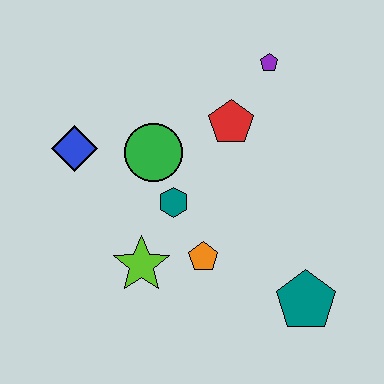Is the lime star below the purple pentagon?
Yes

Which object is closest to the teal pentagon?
The orange pentagon is closest to the teal pentagon.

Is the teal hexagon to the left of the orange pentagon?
Yes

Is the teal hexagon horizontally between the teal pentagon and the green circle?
Yes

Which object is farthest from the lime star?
The purple pentagon is farthest from the lime star.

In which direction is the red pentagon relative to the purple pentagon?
The red pentagon is below the purple pentagon.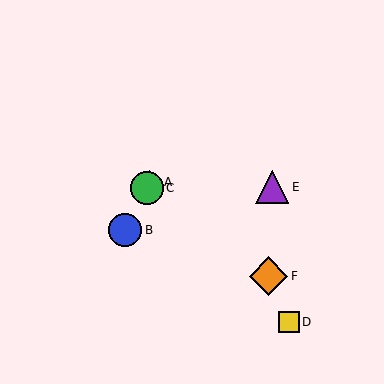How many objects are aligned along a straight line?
3 objects (A, B, C) are aligned along a straight line.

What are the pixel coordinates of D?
Object D is at (289, 322).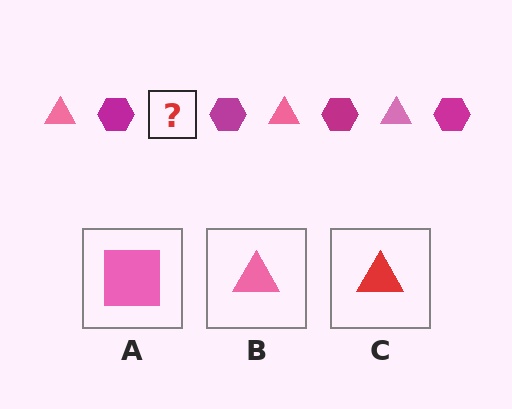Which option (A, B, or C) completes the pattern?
B.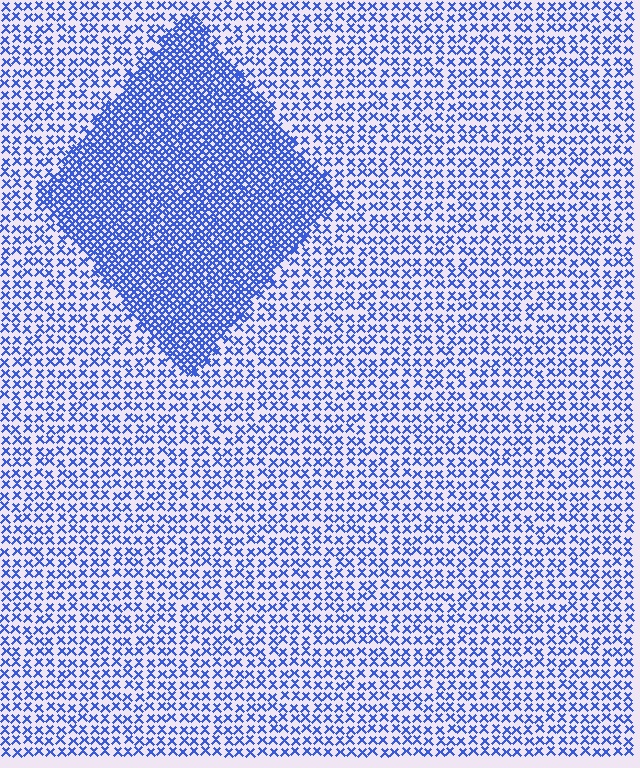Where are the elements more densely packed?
The elements are more densely packed inside the diamond boundary.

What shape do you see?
I see a diamond.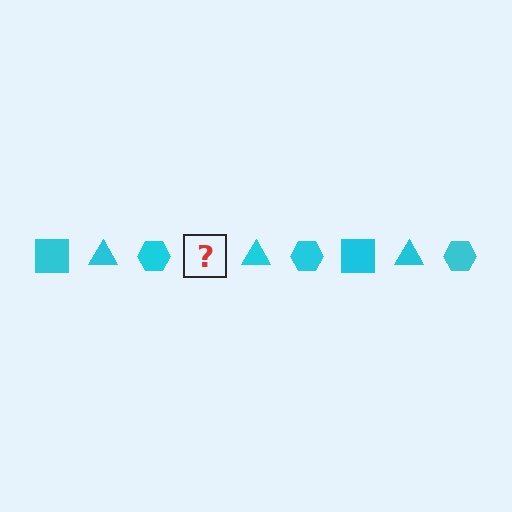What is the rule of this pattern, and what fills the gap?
The rule is that the pattern cycles through square, triangle, hexagon shapes in cyan. The gap should be filled with a cyan square.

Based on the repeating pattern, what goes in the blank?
The blank should be a cyan square.